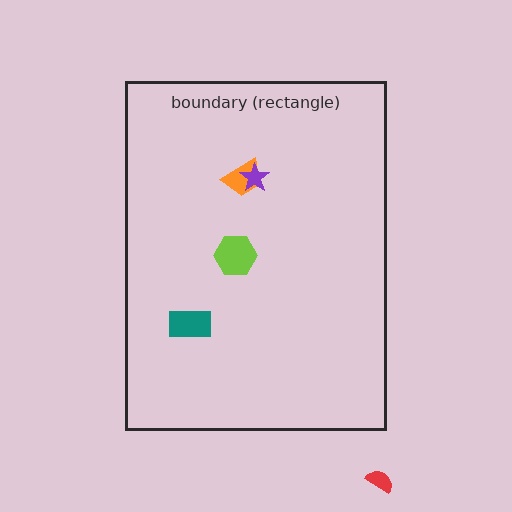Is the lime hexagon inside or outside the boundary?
Inside.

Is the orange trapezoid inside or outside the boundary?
Inside.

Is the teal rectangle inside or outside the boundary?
Inside.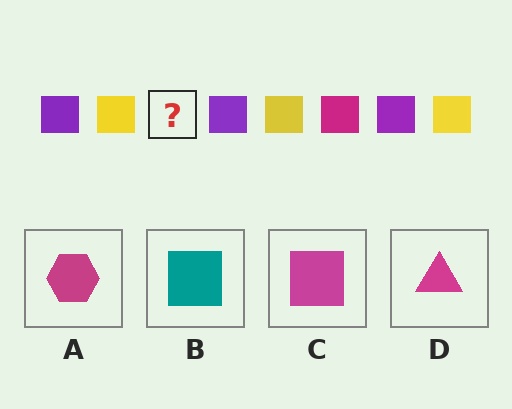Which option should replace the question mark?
Option C.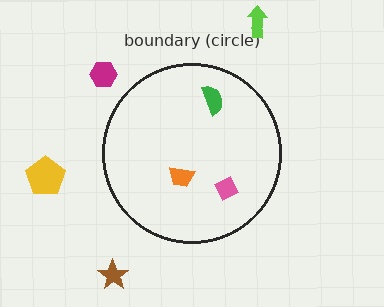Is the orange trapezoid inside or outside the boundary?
Inside.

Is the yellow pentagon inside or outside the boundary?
Outside.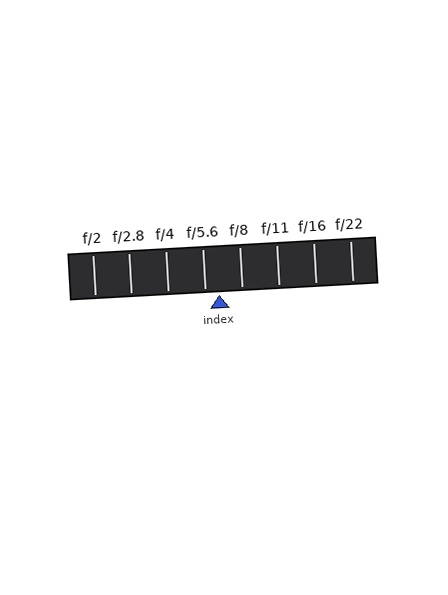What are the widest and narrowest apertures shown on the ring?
The widest aperture shown is f/2 and the narrowest is f/22.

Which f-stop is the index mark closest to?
The index mark is closest to f/5.6.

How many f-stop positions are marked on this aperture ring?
There are 8 f-stop positions marked.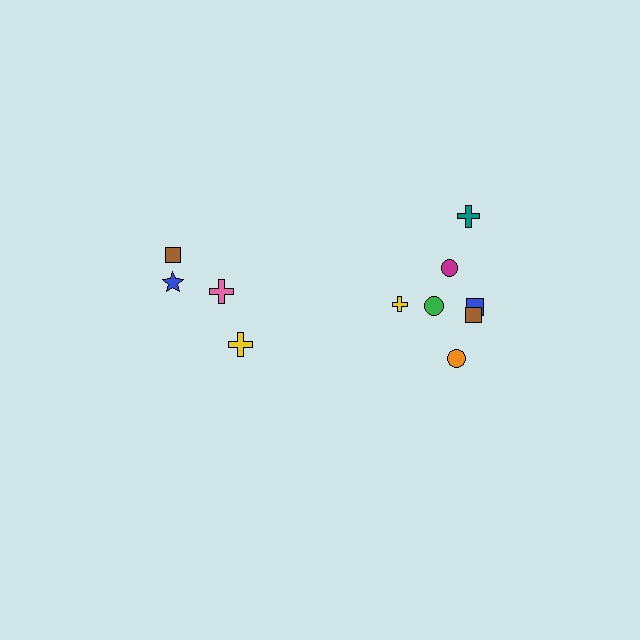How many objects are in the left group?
There are 4 objects.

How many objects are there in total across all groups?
There are 11 objects.